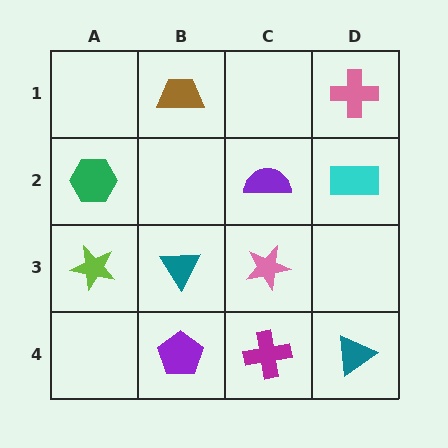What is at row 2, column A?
A green hexagon.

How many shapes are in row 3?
3 shapes.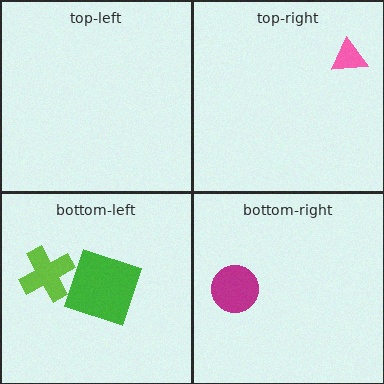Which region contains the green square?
The bottom-left region.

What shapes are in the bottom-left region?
The lime cross, the green square.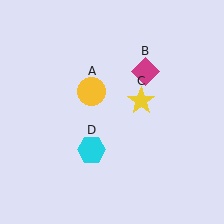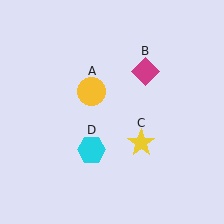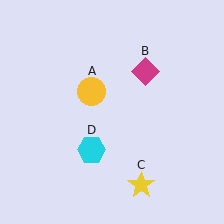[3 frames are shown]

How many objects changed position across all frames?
1 object changed position: yellow star (object C).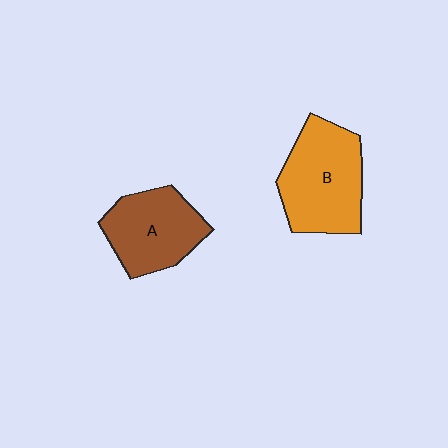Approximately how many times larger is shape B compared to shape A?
Approximately 1.2 times.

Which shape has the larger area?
Shape B (orange).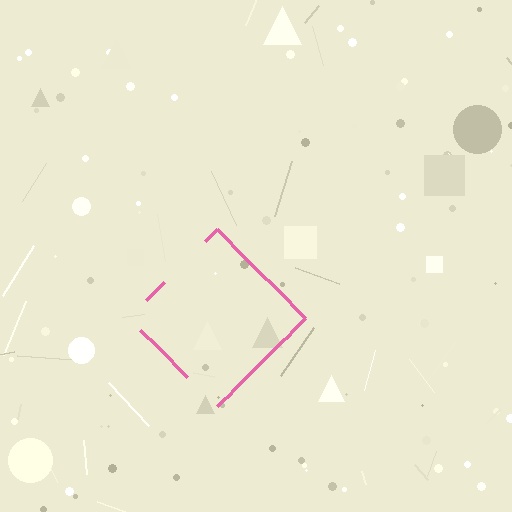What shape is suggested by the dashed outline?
The dashed outline suggests a diamond.